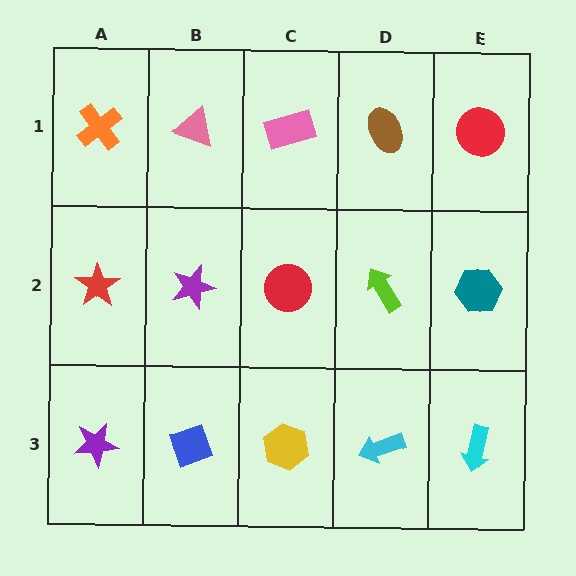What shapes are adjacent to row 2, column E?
A red circle (row 1, column E), a cyan arrow (row 3, column E), a lime arrow (row 2, column D).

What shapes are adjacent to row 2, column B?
A pink triangle (row 1, column B), a blue diamond (row 3, column B), a red star (row 2, column A), a red circle (row 2, column C).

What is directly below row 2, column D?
A cyan arrow.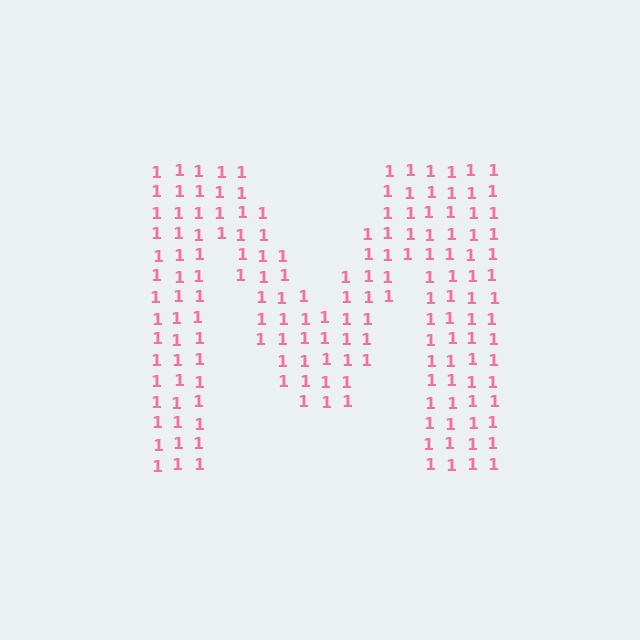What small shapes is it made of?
It is made of small digit 1's.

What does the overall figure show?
The overall figure shows the letter M.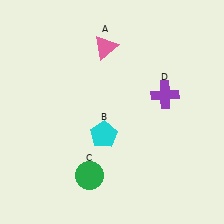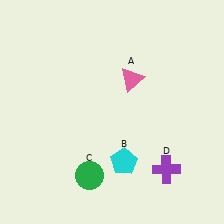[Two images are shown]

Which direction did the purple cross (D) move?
The purple cross (D) moved down.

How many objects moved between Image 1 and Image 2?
3 objects moved between the two images.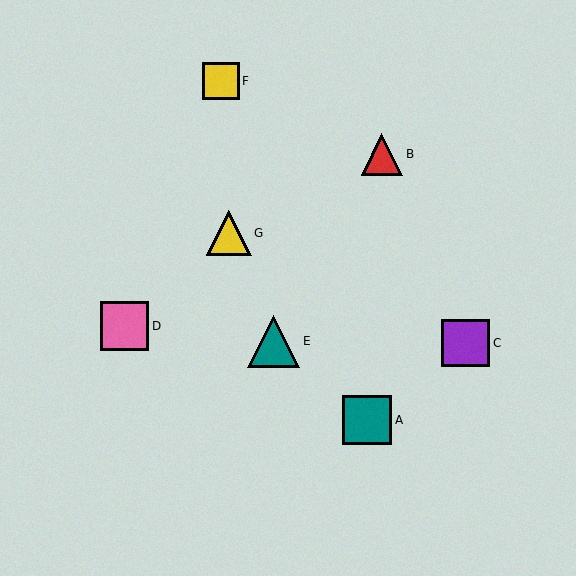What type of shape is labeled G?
Shape G is a yellow triangle.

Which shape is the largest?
The teal triangle (labeled E) is the largest.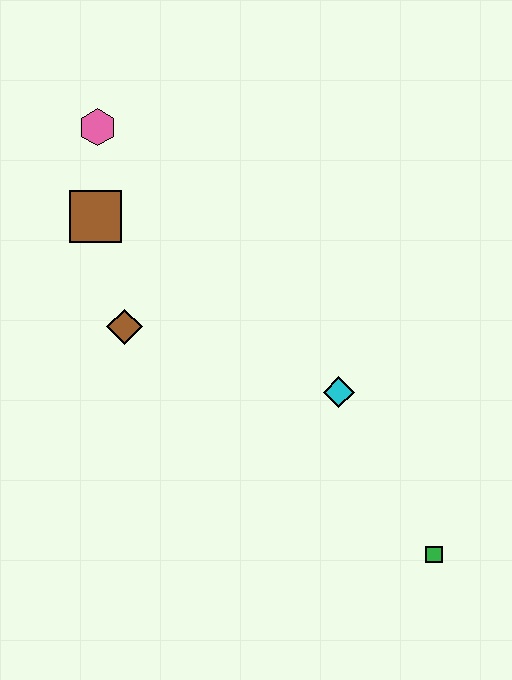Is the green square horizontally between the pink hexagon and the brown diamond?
No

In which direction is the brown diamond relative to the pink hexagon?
The brown diamond is below the pink hexagon.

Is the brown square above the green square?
Yes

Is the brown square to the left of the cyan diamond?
Yes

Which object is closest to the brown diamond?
The brown square is closest to the brown diamond.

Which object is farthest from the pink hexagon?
The green square is farthest from the pink hexagon.